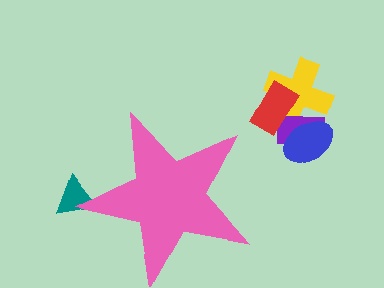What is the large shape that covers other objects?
A pink star.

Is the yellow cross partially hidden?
No, the yellow cross is fully visible.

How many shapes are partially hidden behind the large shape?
1 shape is partially hidden.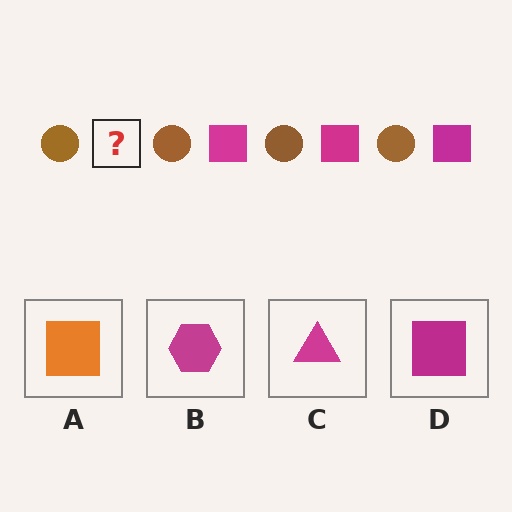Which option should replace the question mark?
Option D.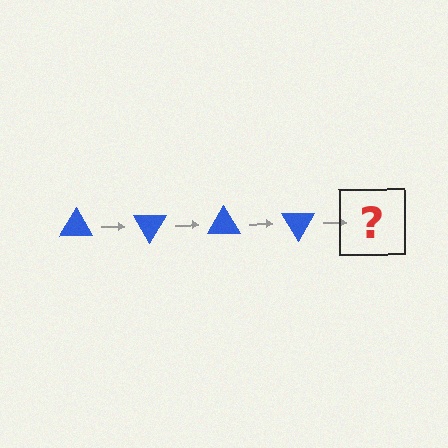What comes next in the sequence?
The next element should be a blue triangle rotated 240 degrees.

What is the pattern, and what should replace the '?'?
The pattern is that the triangle rotates 60 degrees each step. The '?' should be a blue triangle rotated 240 degrees.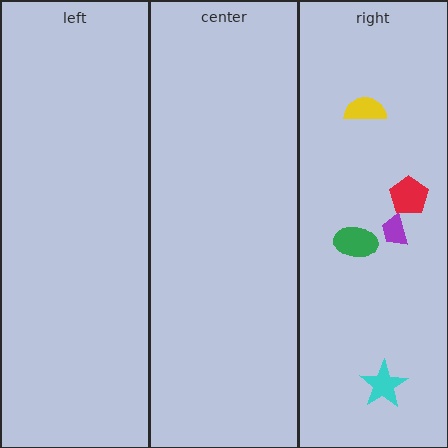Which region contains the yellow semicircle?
The right region.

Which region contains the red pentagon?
The right region.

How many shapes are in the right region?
5.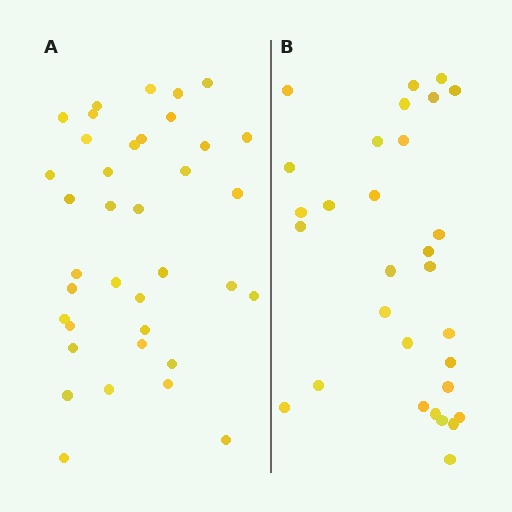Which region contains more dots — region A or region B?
Region A (the left region) has more dots.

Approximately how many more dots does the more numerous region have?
Region A has roughly 8 or so more dots than region B.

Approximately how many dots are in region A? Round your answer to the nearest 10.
About 40 dots. (The exact count is 37, which rounds to 40.)